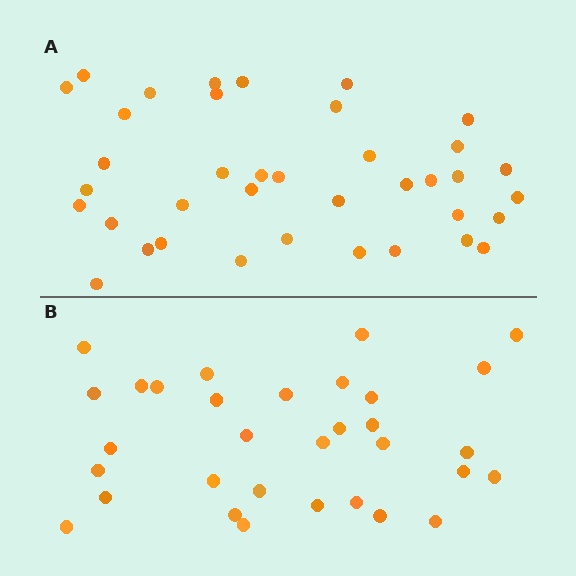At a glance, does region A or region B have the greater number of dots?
Region A (the top region) has more dots.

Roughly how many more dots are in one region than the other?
Region A has about 6 more dots than region B.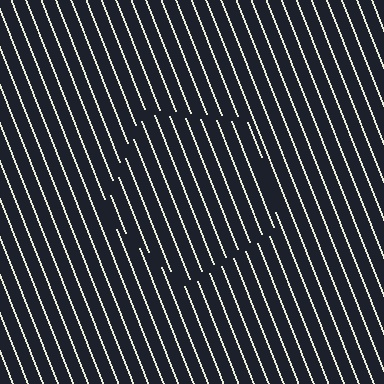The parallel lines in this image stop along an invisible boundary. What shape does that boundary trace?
An illusory pentagon. The interior of the shape contains the same grating, shifted by half a period — the contour is defined by the phase discontinuity where line-ends from the inner and outer gratings abut.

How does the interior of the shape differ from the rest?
The interior of the shape contains the same grating, shifted by half a period — the contour is defined by the phase discontinuity where line-ends from the inner and outer gratings abut.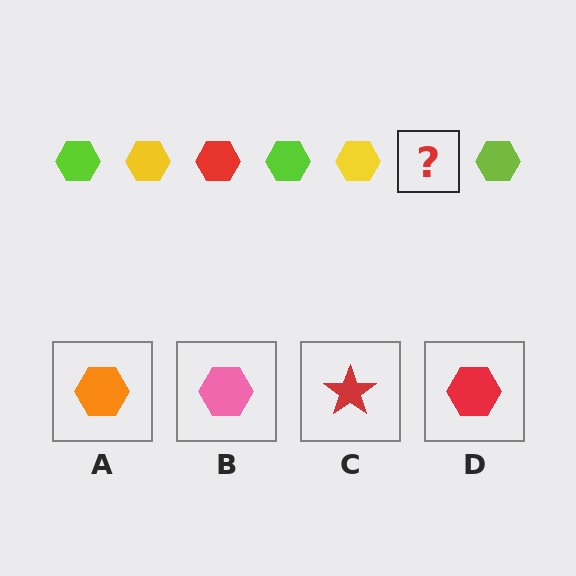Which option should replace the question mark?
Option D.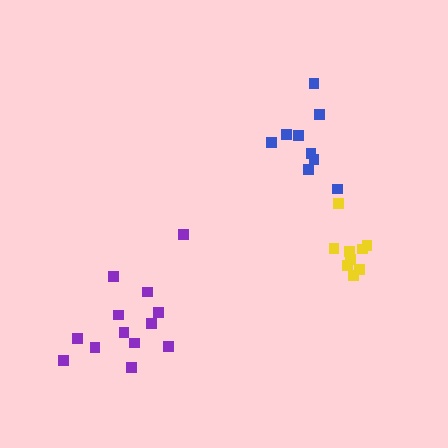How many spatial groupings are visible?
There are 3 spatial groupings.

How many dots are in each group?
Group 1: 9 dots, Group 2: 9 dots, Group 3: 13 dots (31 total).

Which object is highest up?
The blue cluster is topmost.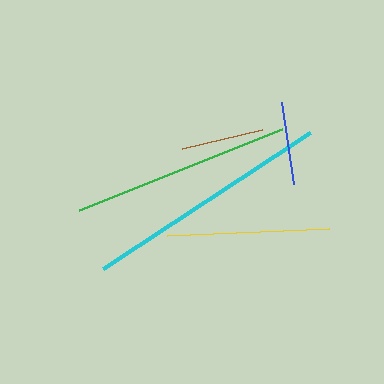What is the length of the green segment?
The green segment is approximately 218 pixels long.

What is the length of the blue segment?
The blue segment is approximately 83 pixels long.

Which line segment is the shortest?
The brown line is the shortest at approximately 82 pixels.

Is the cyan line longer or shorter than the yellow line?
The cyan line is longer than the yellow line.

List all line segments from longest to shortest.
From longest to shortest: cyan, green, yellow, blue, brown.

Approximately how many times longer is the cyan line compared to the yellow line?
The cyan line is approximately 1.5 times the length of the yellow line.